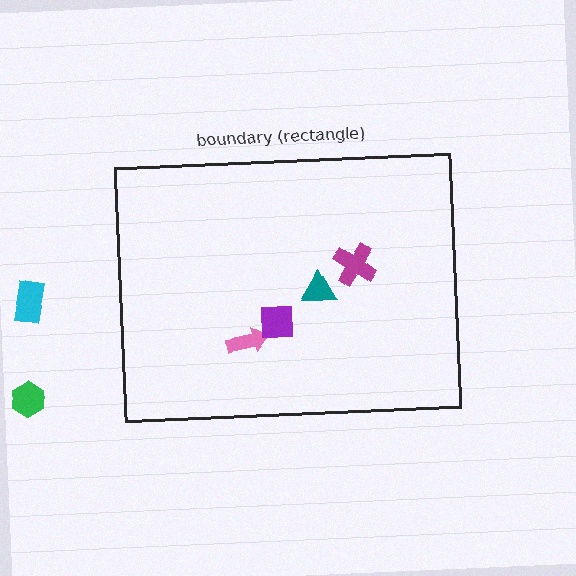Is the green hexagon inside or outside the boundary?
Outside.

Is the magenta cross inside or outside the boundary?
Inside.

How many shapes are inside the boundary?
4 inside, 2 outside.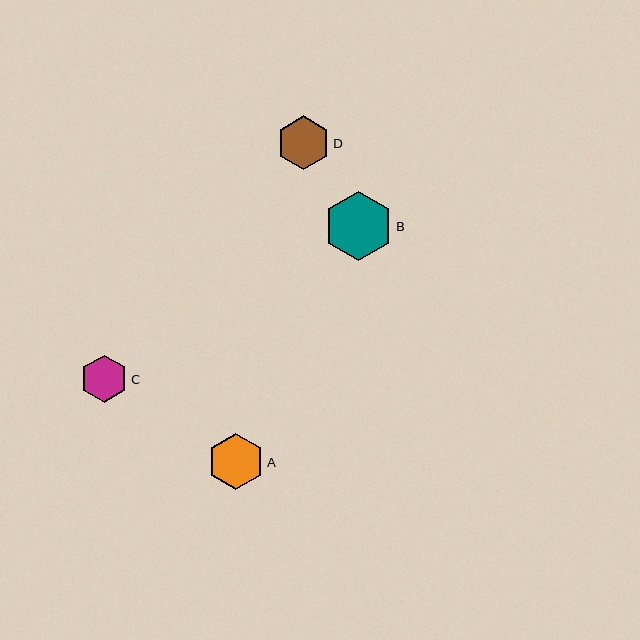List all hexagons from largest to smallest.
From largest to smallest: B, A, D, C.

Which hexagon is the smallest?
Hexagon C is the smallest with a size of approximately 47 pixels.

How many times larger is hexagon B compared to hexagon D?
Hexagon B is approximately 1.3 times the size of hexagon D.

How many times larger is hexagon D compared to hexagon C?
Hexagon D is approximately 1.1 times the size of hexagon C.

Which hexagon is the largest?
Hexagon B is the largest with a size of approximately 69 pixels.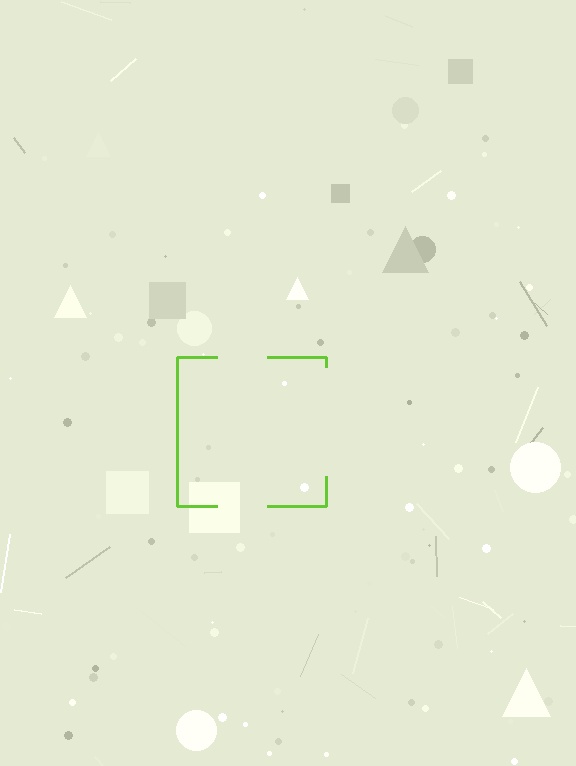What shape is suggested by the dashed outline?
The dashed outline suggests a square.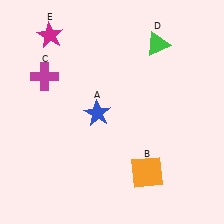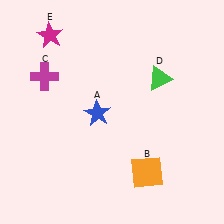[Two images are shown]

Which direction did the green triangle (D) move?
The green triangle (D) moved down.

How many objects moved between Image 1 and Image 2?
1 object moved between the two images.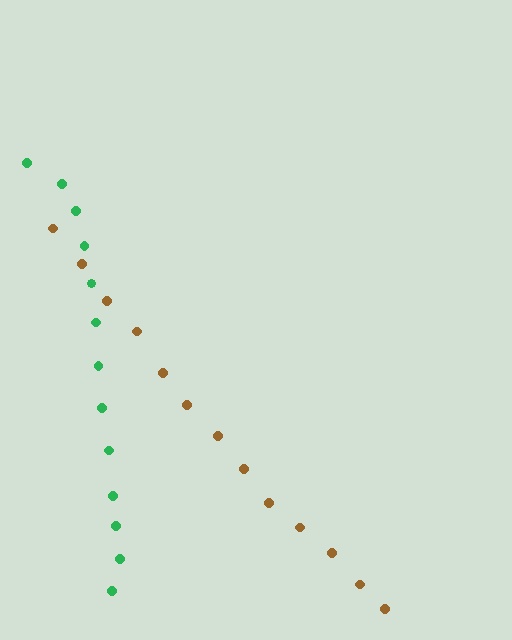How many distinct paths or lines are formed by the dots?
There are 2 distinct paths.